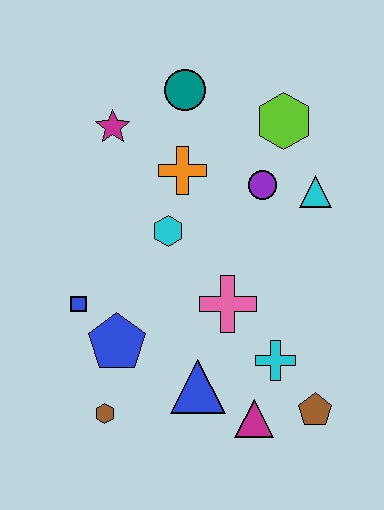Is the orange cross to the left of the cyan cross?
Yes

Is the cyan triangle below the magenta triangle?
No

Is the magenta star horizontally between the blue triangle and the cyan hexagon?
No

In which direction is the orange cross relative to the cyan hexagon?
The orange cross is above the cyan hexagon.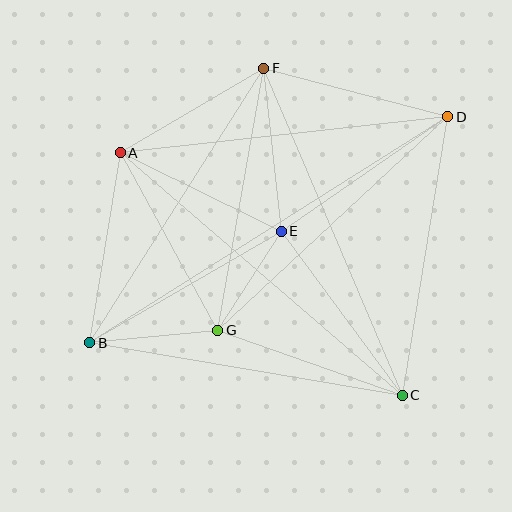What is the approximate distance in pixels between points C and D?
The distance between C and D is approximately 282 pixels.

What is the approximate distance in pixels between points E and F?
The distance between E and F is approximately 164 pixels.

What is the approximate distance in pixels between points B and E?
The distance between B and E is approximately 221 pixels.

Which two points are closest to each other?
Points E and G are closest to each other.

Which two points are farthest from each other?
Points B and D are farthest from each other.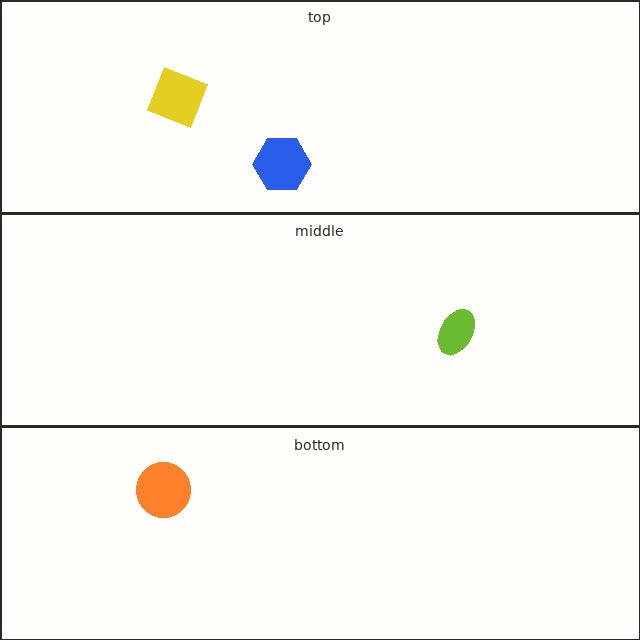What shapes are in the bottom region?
The orange circle.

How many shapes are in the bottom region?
1.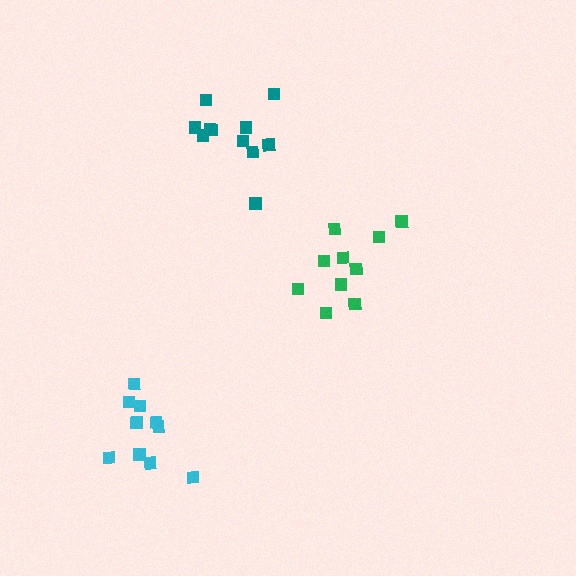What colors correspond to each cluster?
The clusters are colored: cyan, green, teal.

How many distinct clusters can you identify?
There are 3 distinct clusters.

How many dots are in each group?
Group 1: 11 dots, Group 2: 10 dots, Group 3: 11 dots (32 total).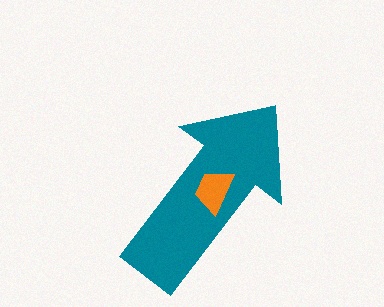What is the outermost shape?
The teal arrow.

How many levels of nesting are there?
2.